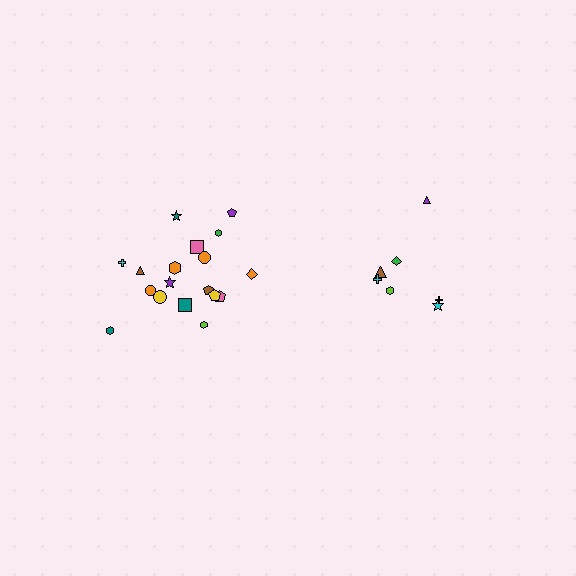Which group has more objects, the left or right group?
The left group.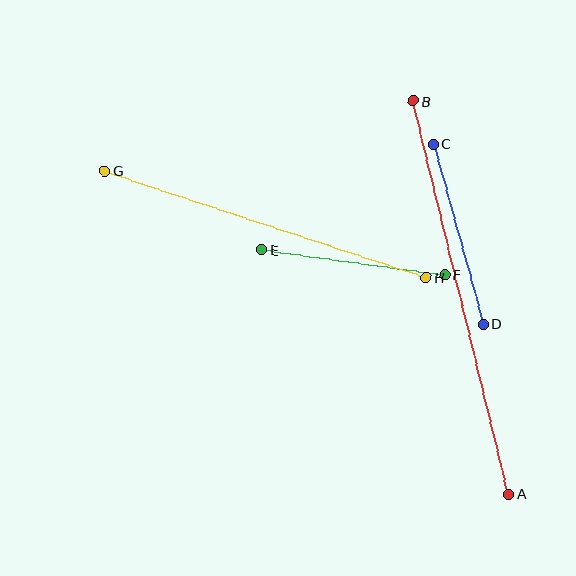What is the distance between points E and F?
The distance is approximately 184 pixels.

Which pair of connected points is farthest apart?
Points A and B are farthest apart.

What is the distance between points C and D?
The distance is approximately 187 pixels.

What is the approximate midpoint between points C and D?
The midpoint is at approximately (458, 234) pixels.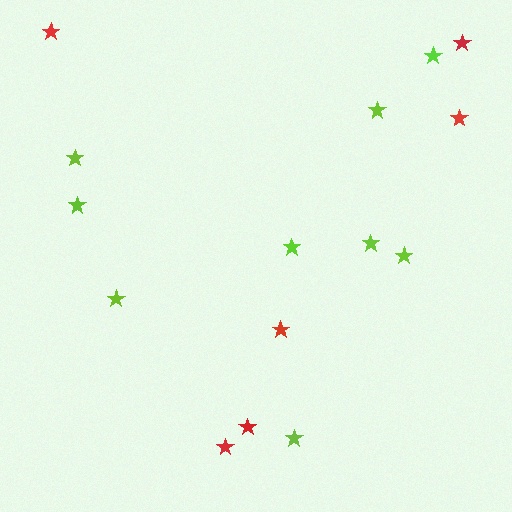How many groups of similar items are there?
There are 2 groups: one group of red stars (6) and one group of lime stars (9).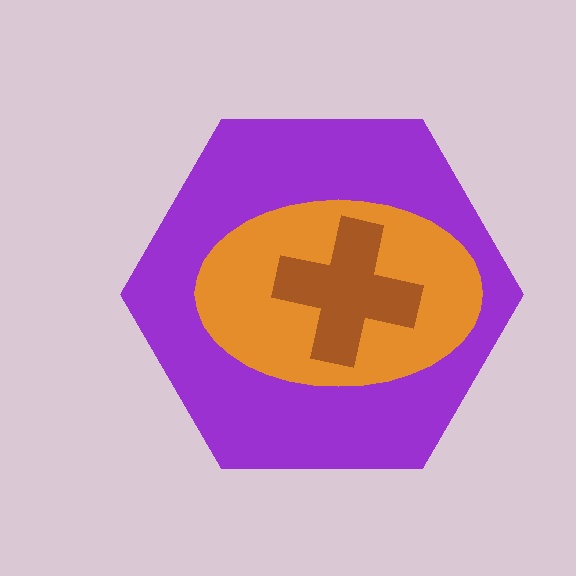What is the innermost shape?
The brown cross.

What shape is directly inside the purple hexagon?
The orange ellipse.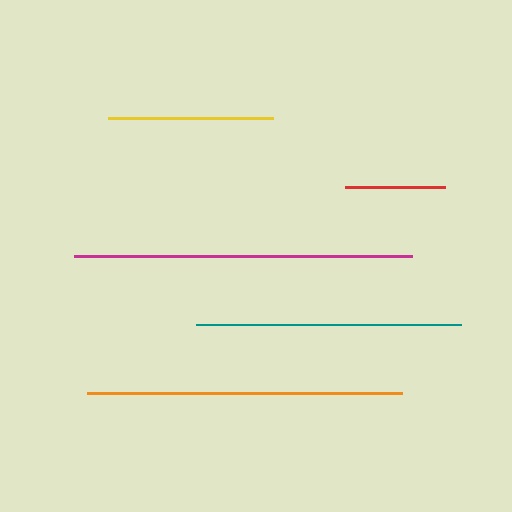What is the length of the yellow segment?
The yellow segment is approximately 165 pixels long.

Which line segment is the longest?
The magenta line is the longest at approximately 338 pixels.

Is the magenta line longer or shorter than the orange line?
The magenta line is longer than the orange line.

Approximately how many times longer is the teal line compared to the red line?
The teal line is approximately 2.7 times the length of the red line.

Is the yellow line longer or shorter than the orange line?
The orange line is longer than the yellow line.